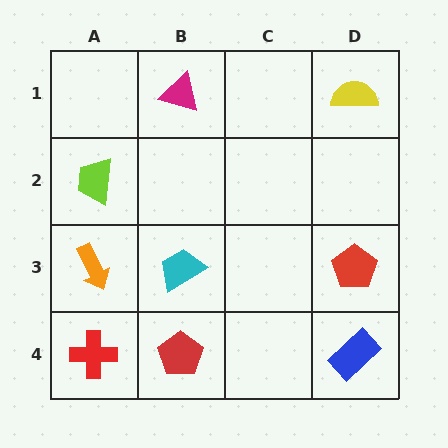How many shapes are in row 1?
2 shapes.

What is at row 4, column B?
A red pentagon.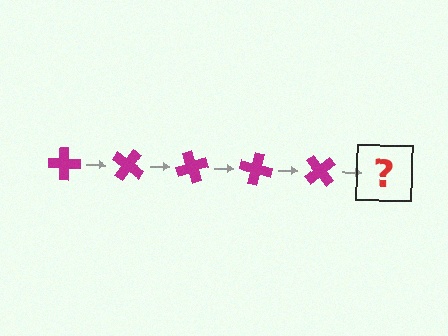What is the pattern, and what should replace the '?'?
The pattern is that the cross rotates 35 degrees each step. The '?' should be a magenta cross rotated 175 degrees.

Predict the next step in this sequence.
The next step is a magenta cross rotated 175 degrees.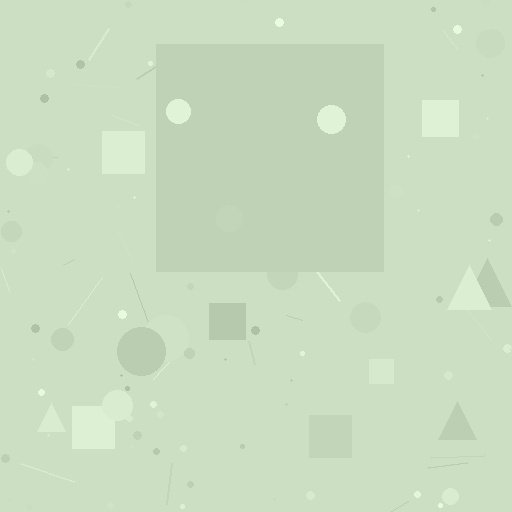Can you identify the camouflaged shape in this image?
The camouflaged shape is a square.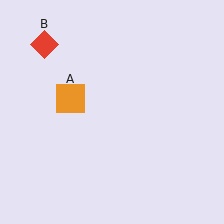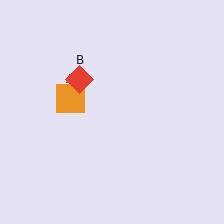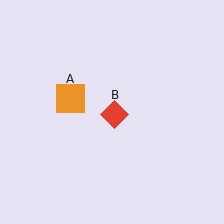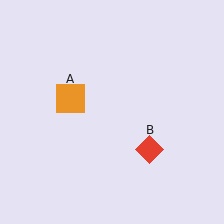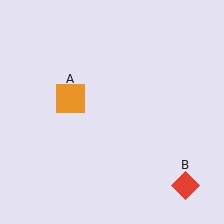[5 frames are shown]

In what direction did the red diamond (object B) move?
The red diamond (object B) moved down and to the right.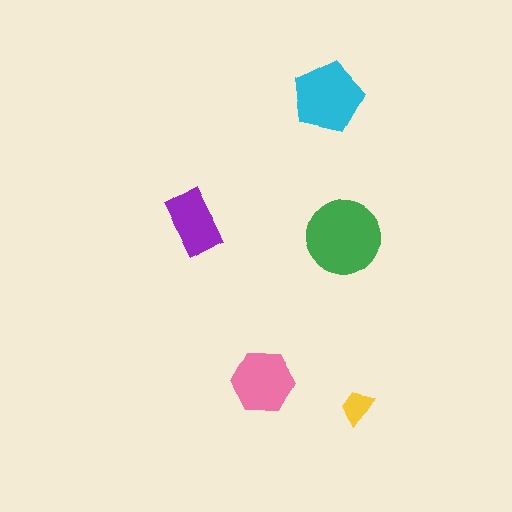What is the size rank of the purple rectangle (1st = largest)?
4th.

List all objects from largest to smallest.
The green circle, the cyan pentagon, the pink hexagon, the purple rectangle, the yellow trapezoid.